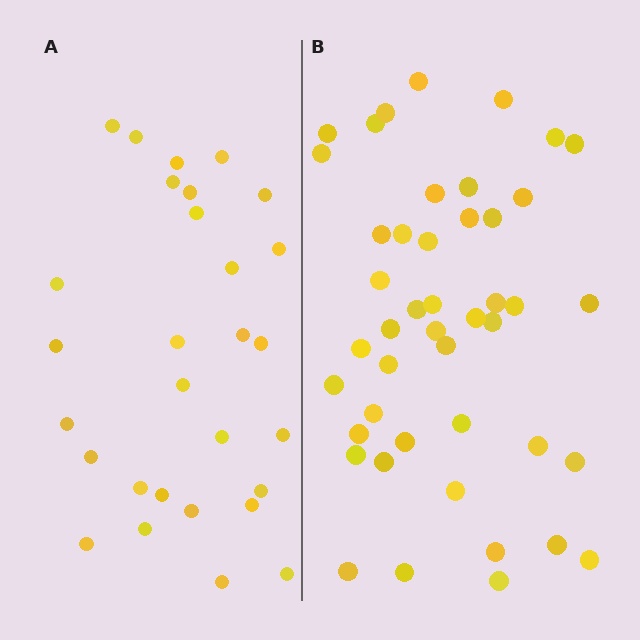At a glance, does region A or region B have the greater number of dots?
Region B (the right region) has more dots.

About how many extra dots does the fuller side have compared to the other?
Region B has approximately 15 more dots than region A.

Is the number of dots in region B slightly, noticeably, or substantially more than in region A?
Region B has substantially more. The ratio is roughly 1.6 to 1.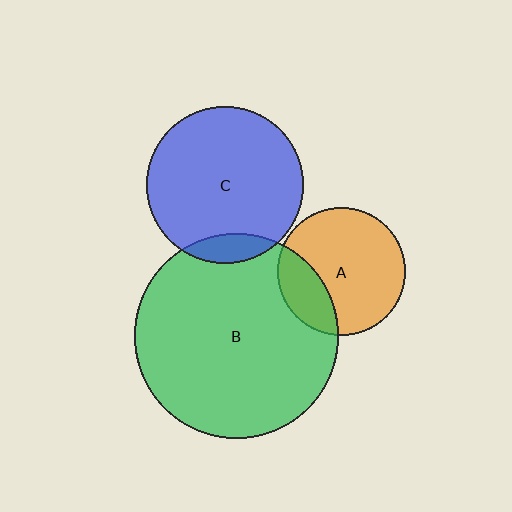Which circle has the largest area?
Circle B (green).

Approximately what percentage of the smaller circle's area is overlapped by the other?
Approximately 25%.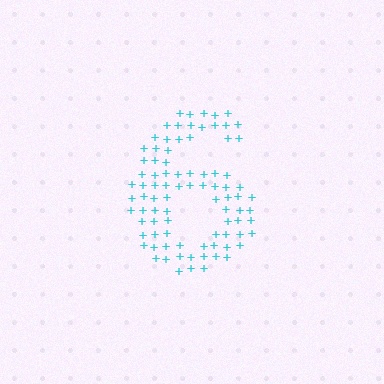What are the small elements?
The small elements are plus signs.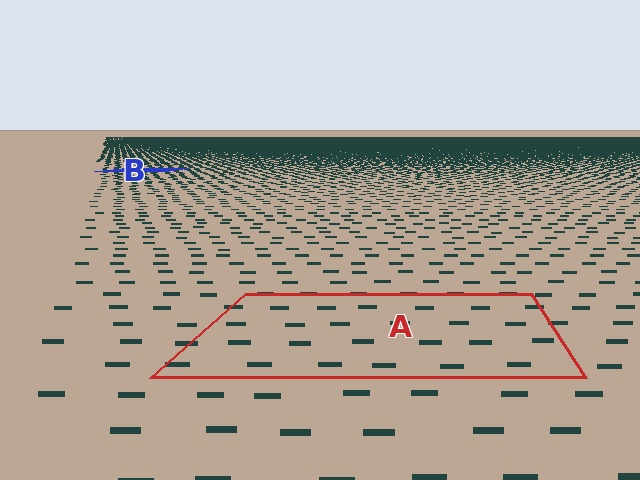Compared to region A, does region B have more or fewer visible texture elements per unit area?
Region B has more texture elements per unit area — they are packed more densely because it is farther away.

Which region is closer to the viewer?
Region A is closer. The texture elements there are larger and more spread out.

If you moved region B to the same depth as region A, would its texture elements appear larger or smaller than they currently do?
They would appear larger. At a closer depth, the same texture elements are projected at a bigger on-screen size.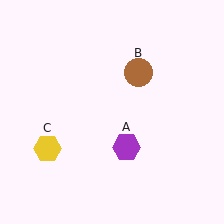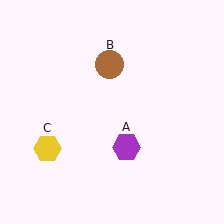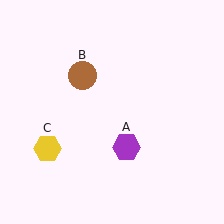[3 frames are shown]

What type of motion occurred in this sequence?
The brown circle (object B) rotated counterclockwise around the center of the scene.